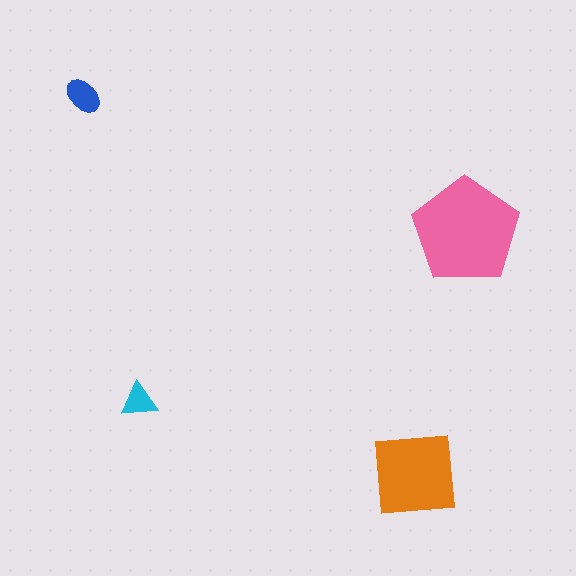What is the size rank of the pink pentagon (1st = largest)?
1st.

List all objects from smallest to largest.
The cyan triangle, the blue ellipse, the orange square, the pink pentagon.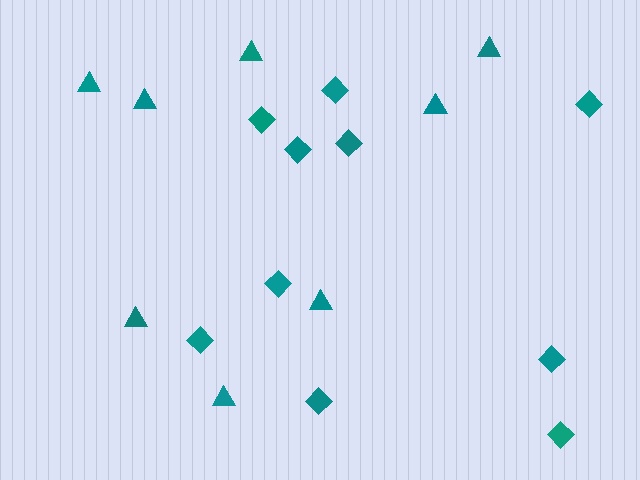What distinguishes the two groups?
There are 2 groups: one group of triangles (8) and one group of diamonds (10).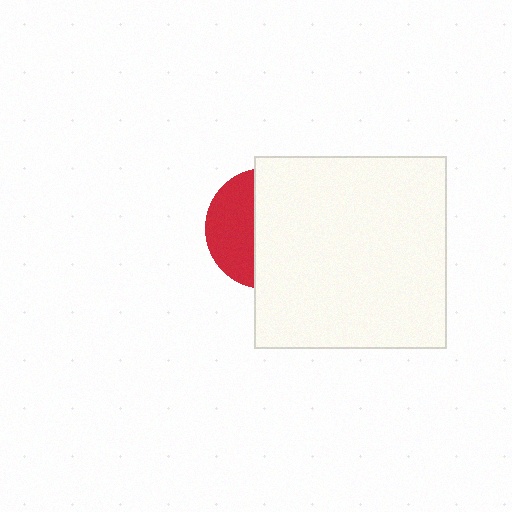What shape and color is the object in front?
The object in front is a white square.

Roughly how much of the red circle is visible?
A small part of it is visible (roughly 38%).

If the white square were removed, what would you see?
You would see the complete red circle.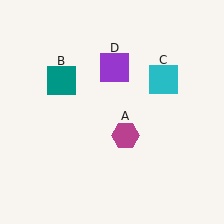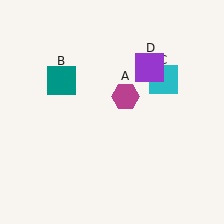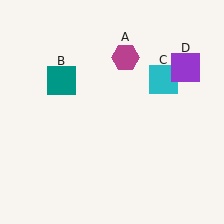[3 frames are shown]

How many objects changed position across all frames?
2 objects changed position: magenta hexagon (object A), purple square (object D).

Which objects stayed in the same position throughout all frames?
Teal square (object B) and cyan square (object C) remained stationary.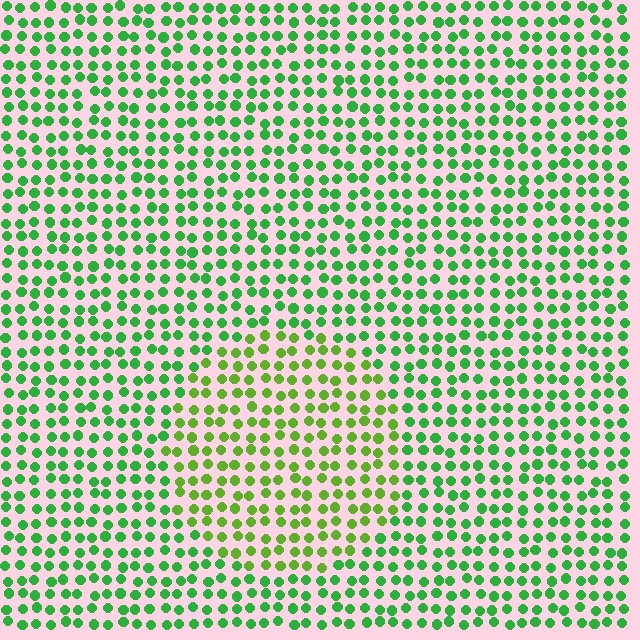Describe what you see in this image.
The image is filled with small green elements in a uniform arrangement. A circle-shaped region is visible where the elements are tinted to a slightly different hue, forming a subtle color boundary.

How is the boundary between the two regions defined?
The boundary is defined purely by a slight shift in hue (about 30 degrees). Spacing, size, and orientation are identical on both sides.